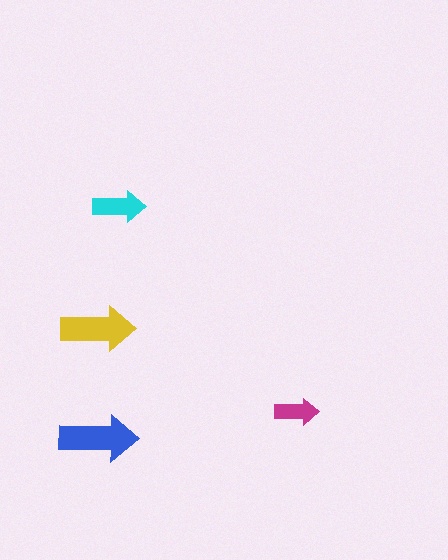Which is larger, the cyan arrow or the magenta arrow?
The cyan one.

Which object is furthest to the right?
The magenta arrow is rightmost.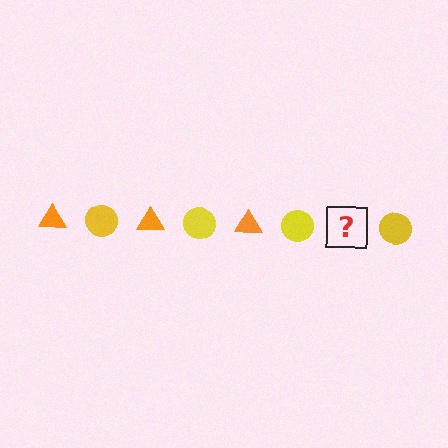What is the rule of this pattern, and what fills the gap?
The rule is that the pattern alternates between orange triangle and yellow circle. The gap should be filled with an orange triangle.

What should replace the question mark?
The question mark should be replaced with an orange triangle.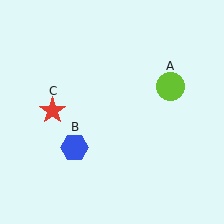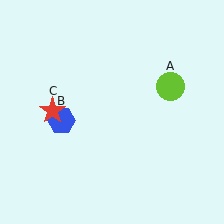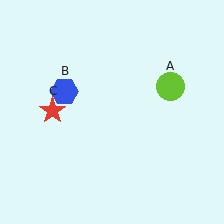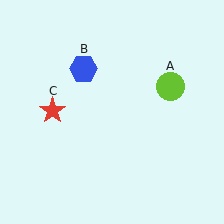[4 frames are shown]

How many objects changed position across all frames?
1 object changed position: blue hexagon (object B).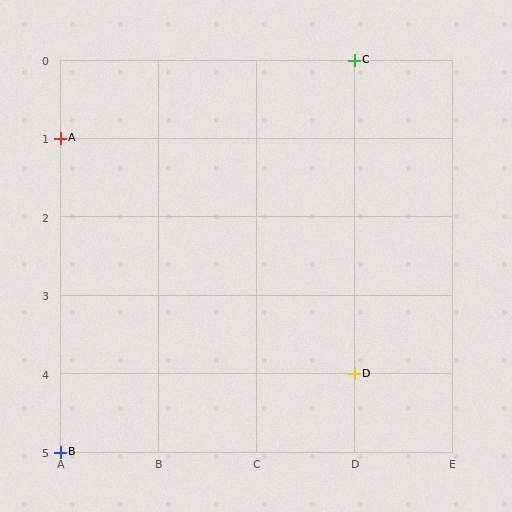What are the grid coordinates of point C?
Point C is at grid coordinates (D, 0).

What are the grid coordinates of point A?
Point A is at grid coordinates (A, 1).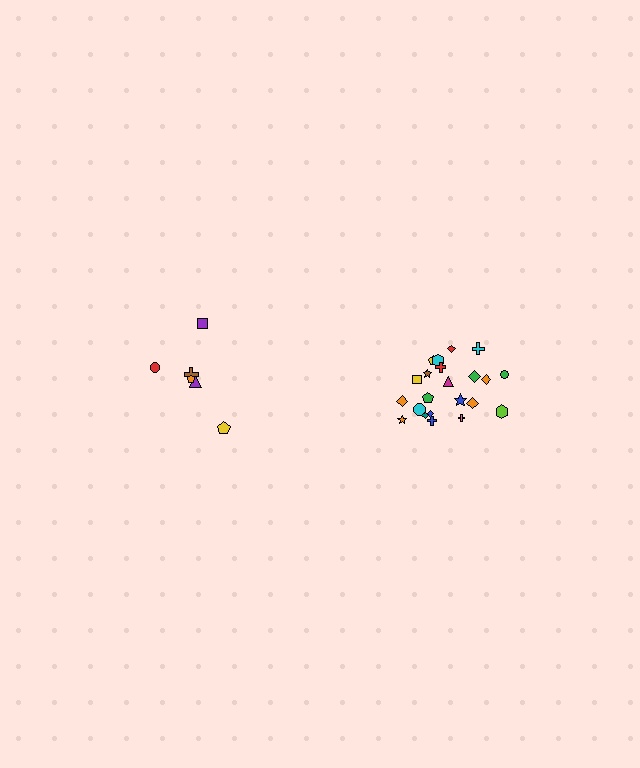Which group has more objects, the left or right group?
The right group.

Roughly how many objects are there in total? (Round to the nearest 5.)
Roughly 30 objects in total.